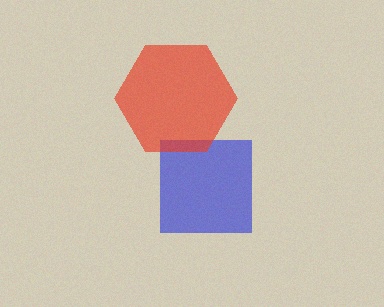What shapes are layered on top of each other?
The layered shapes are: a blue square, a red hexagon.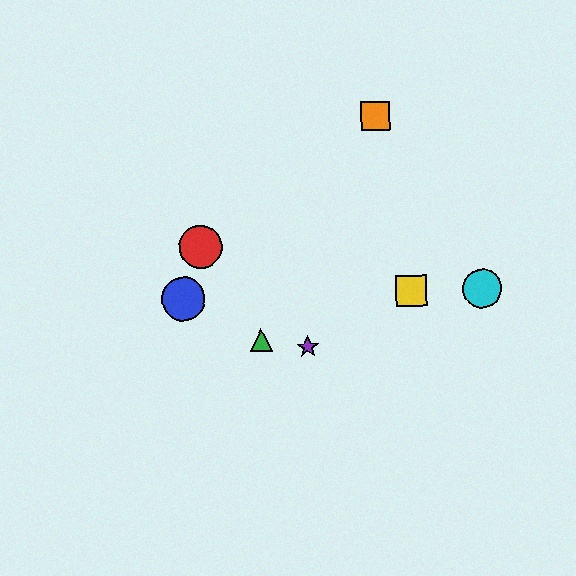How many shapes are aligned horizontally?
3 shapes (the blue circle, the yellow square, the cyan circle) are aligned horizontally.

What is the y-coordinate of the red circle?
The red circle is at y≈247.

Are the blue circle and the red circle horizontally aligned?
No, the blue circle is at y≈299 and the red circle is at y≈247.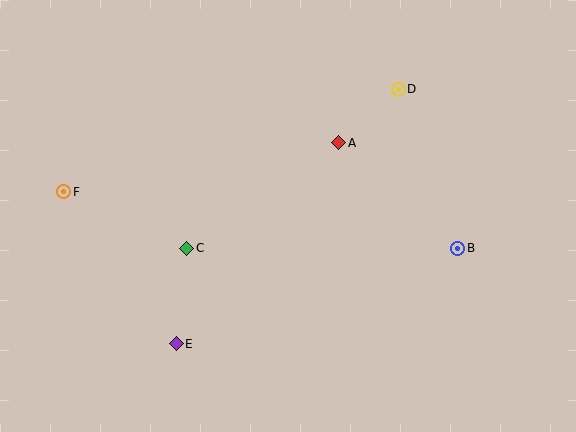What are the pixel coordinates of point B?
Point B is at (458, 248).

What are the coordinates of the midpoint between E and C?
The midpoint between E and C is at (181, 296).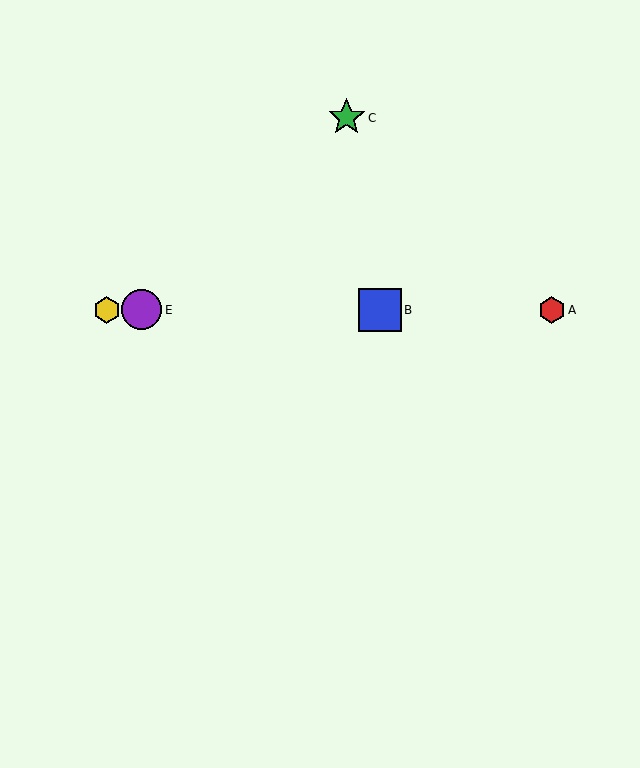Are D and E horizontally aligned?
Yes, both are at y≈310.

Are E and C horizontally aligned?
No, E is at y≈310 and C is at y≈118.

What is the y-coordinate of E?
Object E is at y≈310.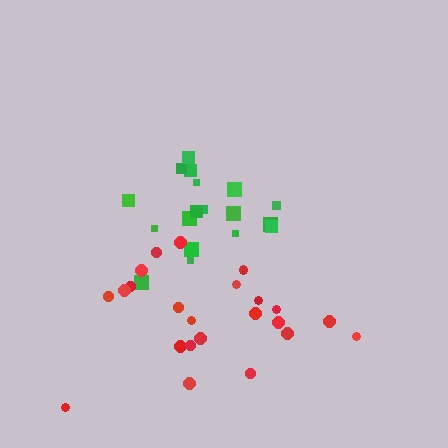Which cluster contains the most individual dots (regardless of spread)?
Red (24).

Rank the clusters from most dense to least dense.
green, red.